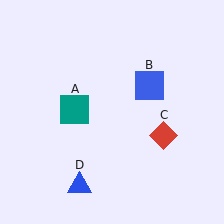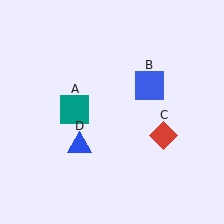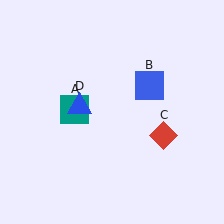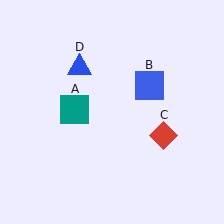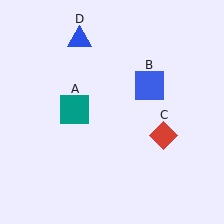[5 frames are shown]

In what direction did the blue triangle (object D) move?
The blue triangle (object D) moved up.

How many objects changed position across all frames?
1 object changed position: blue triangle (object D).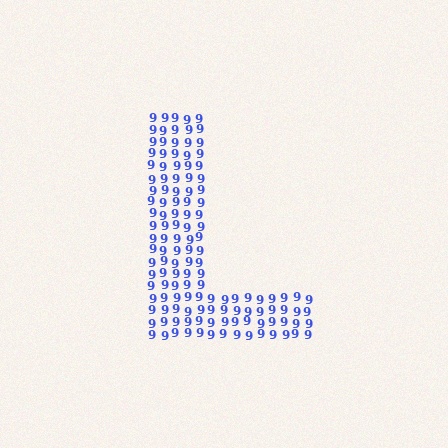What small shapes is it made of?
It is made of small digit 9's.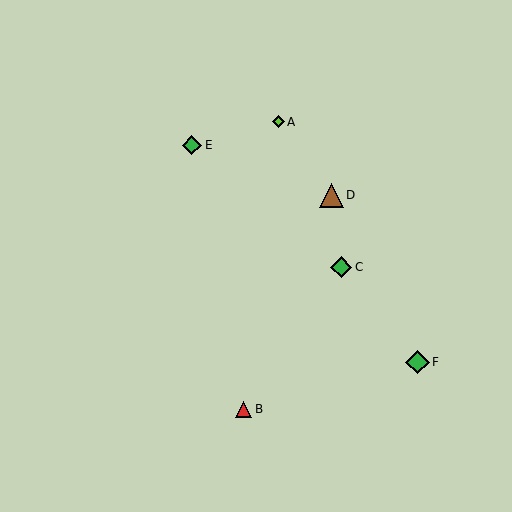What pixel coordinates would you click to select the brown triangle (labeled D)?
Click at (332, 195) to select the brown triangle D.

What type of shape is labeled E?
Shape E is a green diamond.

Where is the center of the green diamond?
The center of the green diamond is at (418, 362).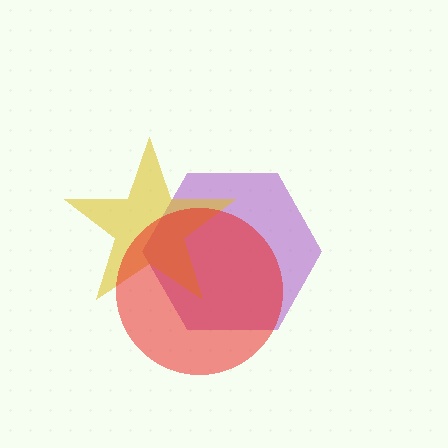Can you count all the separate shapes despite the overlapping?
Yes, there are 3 separate shapes.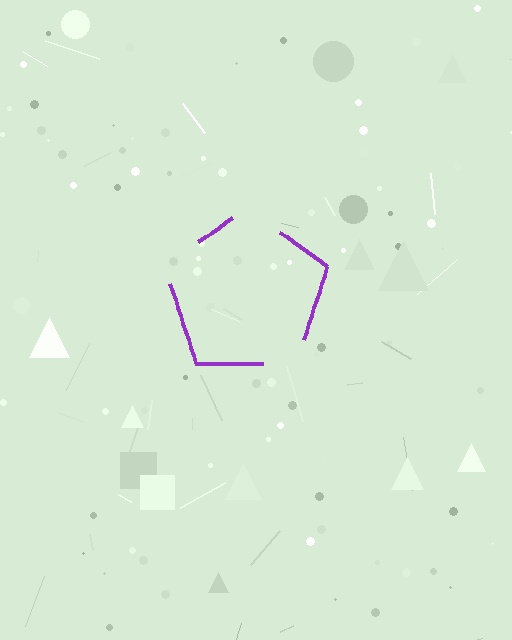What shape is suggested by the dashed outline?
The dashed outline suggests a pentagon.